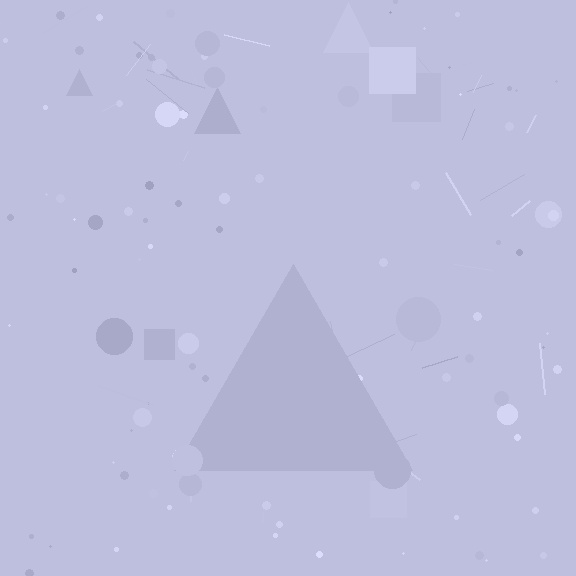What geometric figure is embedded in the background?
A triangle is embedded in the background.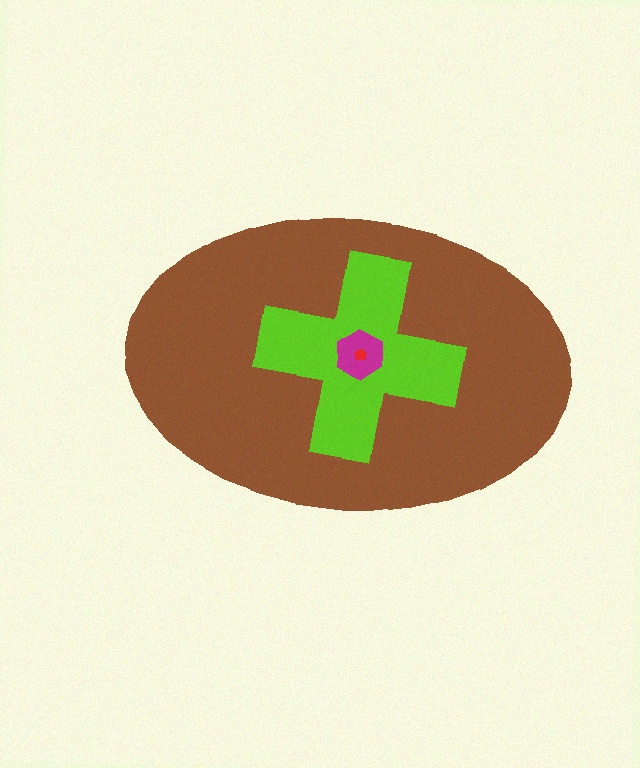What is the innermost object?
The red pentagon.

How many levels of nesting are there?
4.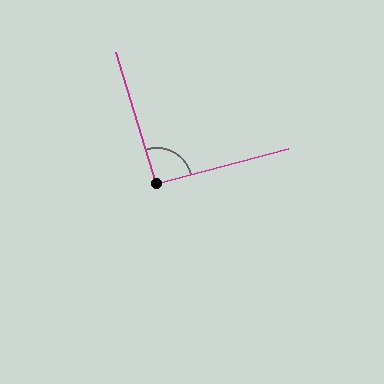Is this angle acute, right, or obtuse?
It is approximately a right angle.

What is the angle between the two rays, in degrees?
Approximately 92 degrees.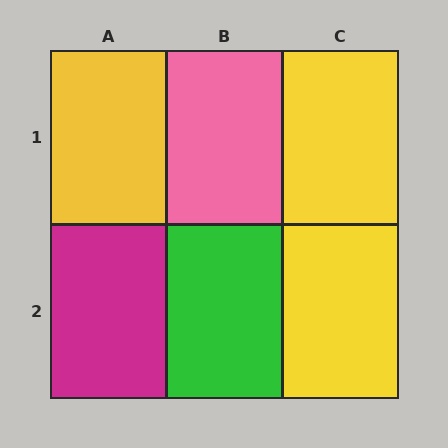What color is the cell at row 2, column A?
Magenta.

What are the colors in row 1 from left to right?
Yellow, pink, yellow.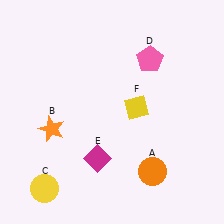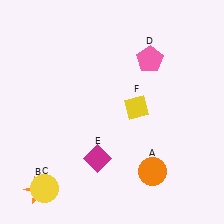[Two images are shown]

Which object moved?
The orange star (B) moved down.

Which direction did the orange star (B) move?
The orange star (B) moved down.